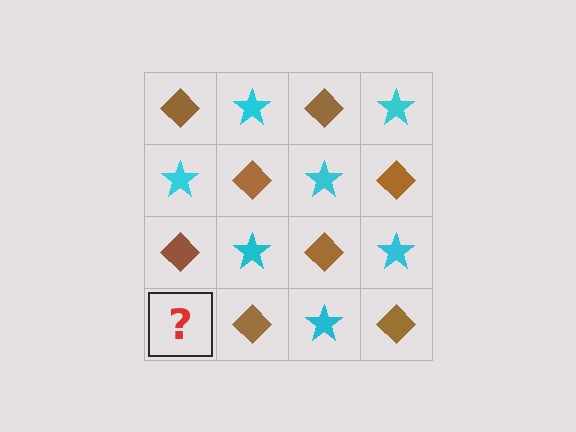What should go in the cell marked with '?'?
The missing cell should contain a cyan star.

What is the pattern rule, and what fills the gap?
The rule is that it alternates brown diamond and cyan star in a checkerboard pattern. The gap should be filled with a cyan star.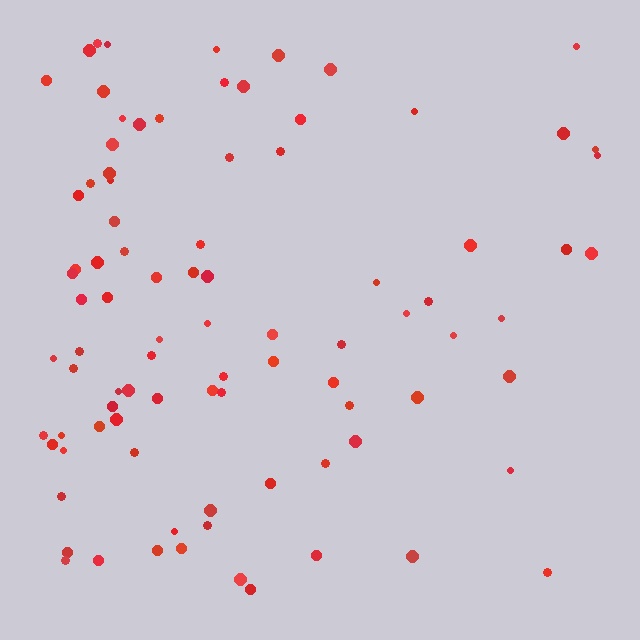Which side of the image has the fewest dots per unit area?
The right.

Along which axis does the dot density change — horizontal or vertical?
Horizontal.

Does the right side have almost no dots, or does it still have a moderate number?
Still a moderate number, just noticeably fewer than the left.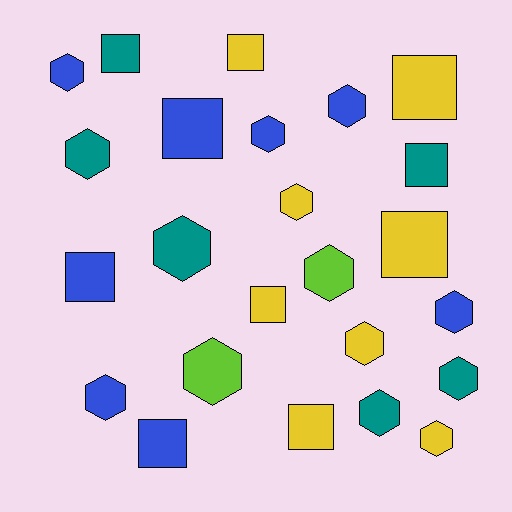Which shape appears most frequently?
Hexagon, with 14 objects.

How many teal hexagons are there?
There are 4 teal hexagons.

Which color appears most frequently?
Blue, with 8 objects.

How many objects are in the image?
There are 24 objects.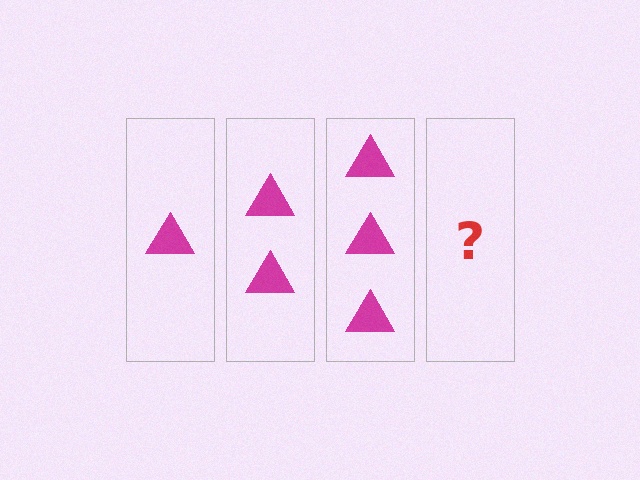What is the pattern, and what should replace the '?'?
The pattern is that each step adds one more triangle. The '?' should be 4 triangles.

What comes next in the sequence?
The next element should be 4 triangles.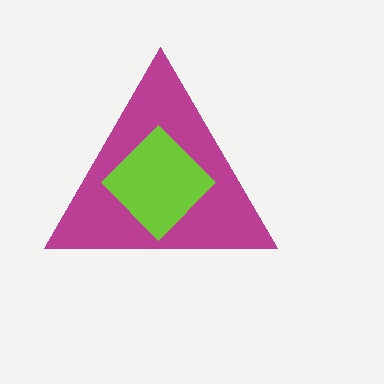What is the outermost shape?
The magenta triangle.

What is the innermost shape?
The lime diamond.